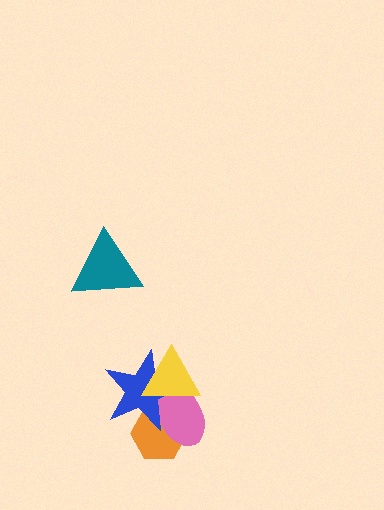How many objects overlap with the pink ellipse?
3 objects overlap with the pink ellipse.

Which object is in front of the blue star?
The yellow triangle is in front of the blue star.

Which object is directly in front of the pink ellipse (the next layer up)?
The blue star is directly in front of the pink ellipse.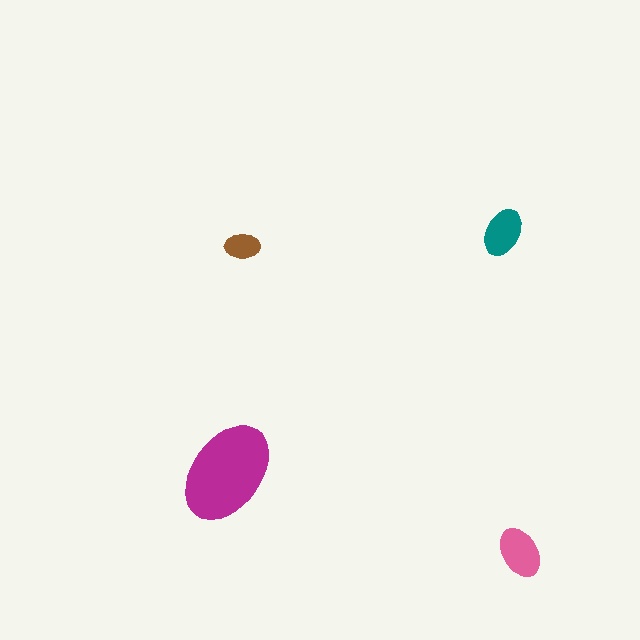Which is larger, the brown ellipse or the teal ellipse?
The teal one.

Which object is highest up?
The teal ellipse is topmost.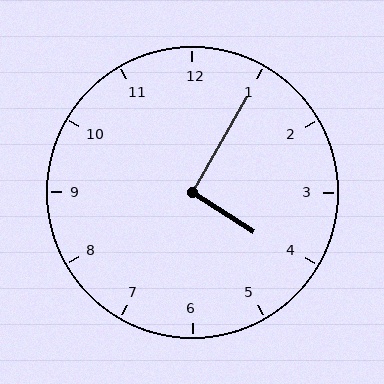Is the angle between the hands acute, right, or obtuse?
It is right.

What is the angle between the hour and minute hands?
Approximately 92 degrees.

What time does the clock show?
4:05.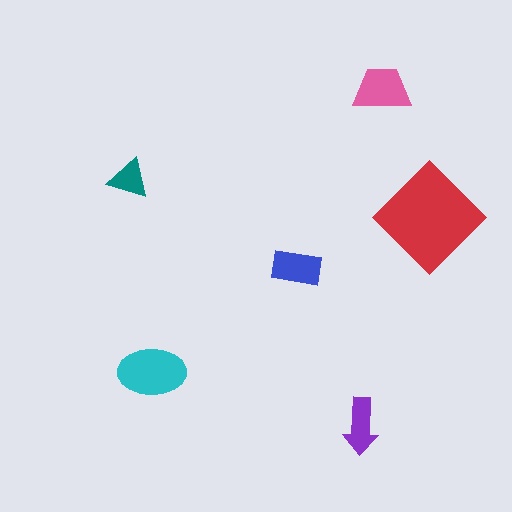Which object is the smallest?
The teal triangle.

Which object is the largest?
The red diamond.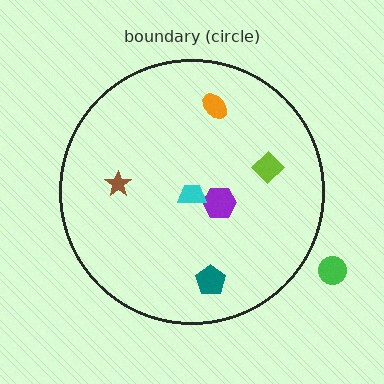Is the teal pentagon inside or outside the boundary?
Inside.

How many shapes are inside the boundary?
6 inside, 1 outside.